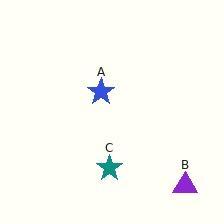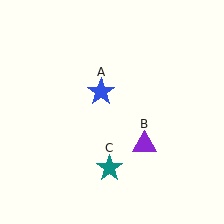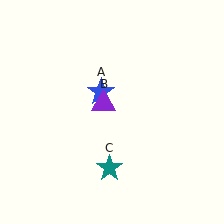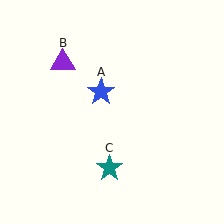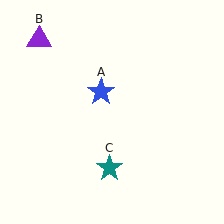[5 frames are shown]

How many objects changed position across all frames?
1 object changed position: purple triangle (object B).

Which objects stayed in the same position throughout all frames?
Blue star (object A) and teal star (object C) remained stationary.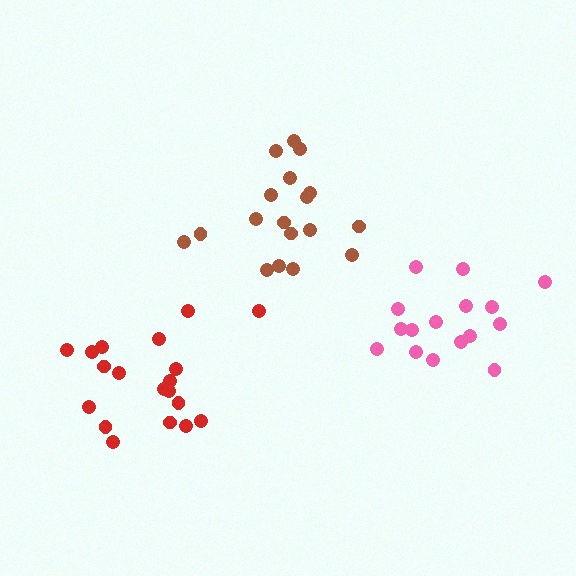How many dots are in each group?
Group 1: 19 dots, Group 2: 18 dots, Group 3: 16 dots (53 total).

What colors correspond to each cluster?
The clusters are colored: red, brown, pink.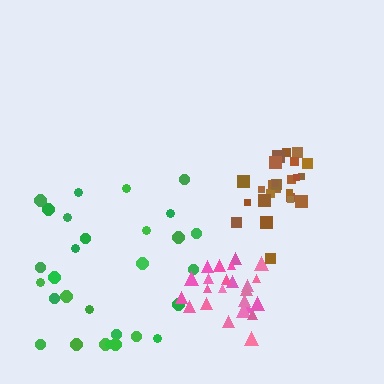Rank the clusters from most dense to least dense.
pink, brown, green.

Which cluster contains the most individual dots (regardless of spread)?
Green (29).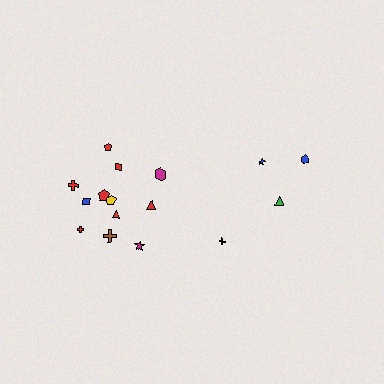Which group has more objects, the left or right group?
The left group.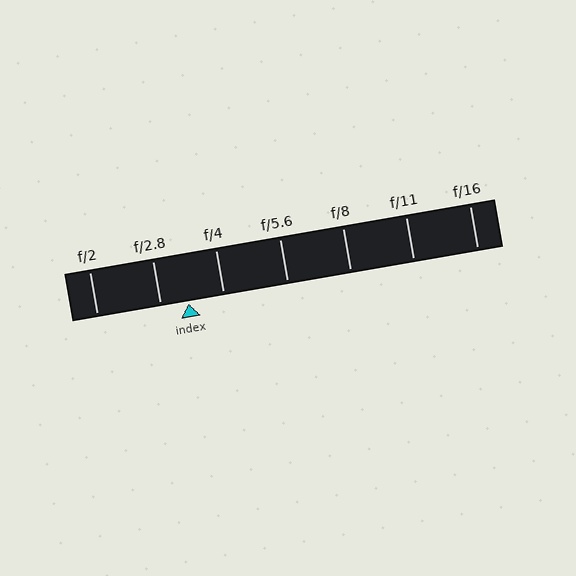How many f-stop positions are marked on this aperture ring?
There are 7 f-stop positions marked.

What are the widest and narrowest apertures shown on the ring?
The widest aperture shown is f/2 and the narrowest is f/16.